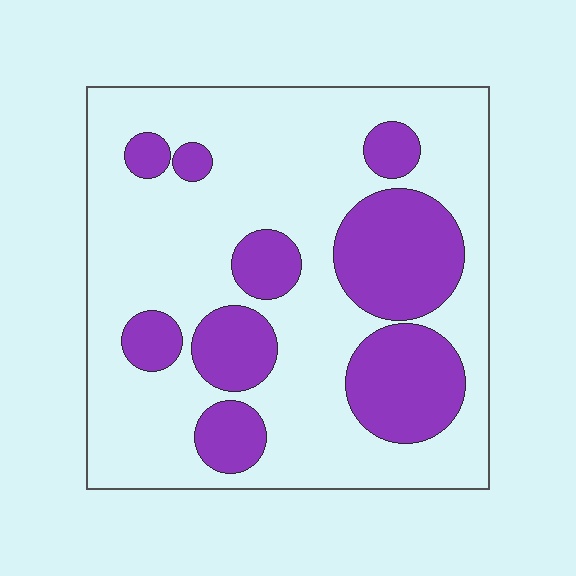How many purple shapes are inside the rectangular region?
9.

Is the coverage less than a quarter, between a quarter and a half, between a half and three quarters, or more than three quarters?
Between a quarter and a half.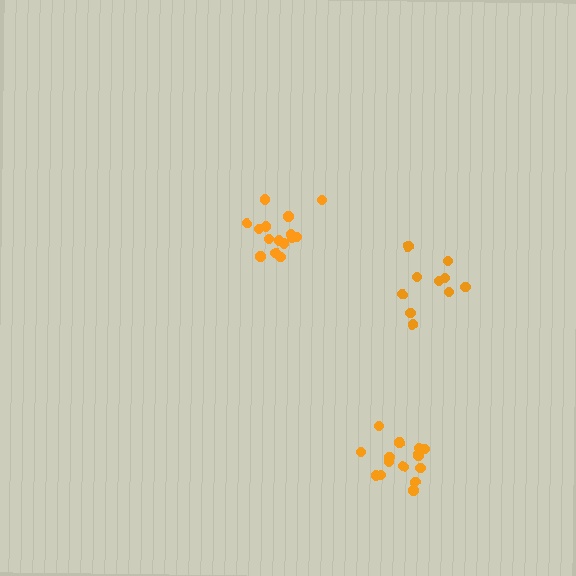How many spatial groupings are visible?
There are 3 spatial groupings.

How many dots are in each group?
Group 1: 10 dots, Group 2: 15 dots, Group 3: 15 dots (40 total).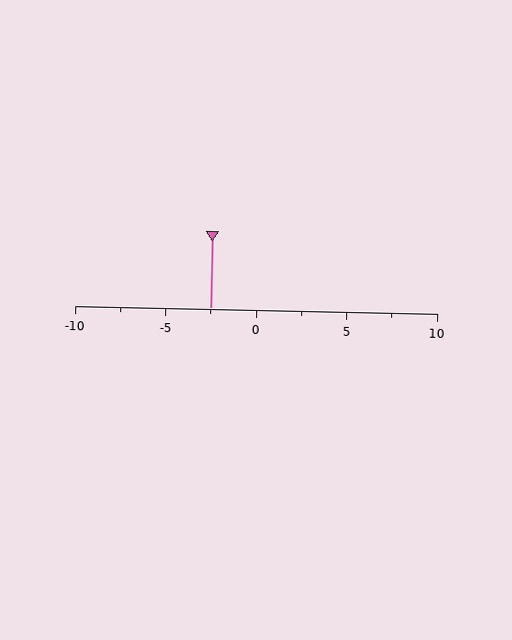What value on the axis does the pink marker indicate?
The marker indicates approximately -2.5.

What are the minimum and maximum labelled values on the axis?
The axis runs from -10 to 10.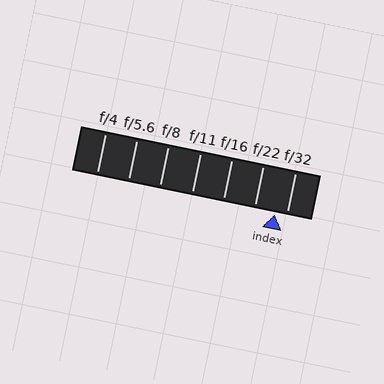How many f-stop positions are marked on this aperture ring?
There are 7 f-stop positions marked.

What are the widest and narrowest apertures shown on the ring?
The widest aperture shown is f/4 and the narrowest is f/32.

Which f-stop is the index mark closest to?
The index mark is closest to f/32.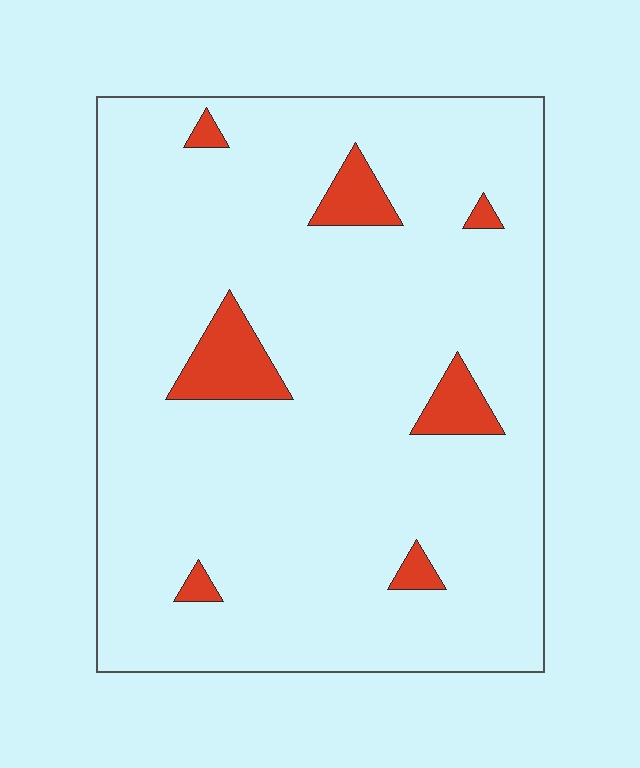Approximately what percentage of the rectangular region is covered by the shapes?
Approximately 10%.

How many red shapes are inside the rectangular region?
7.